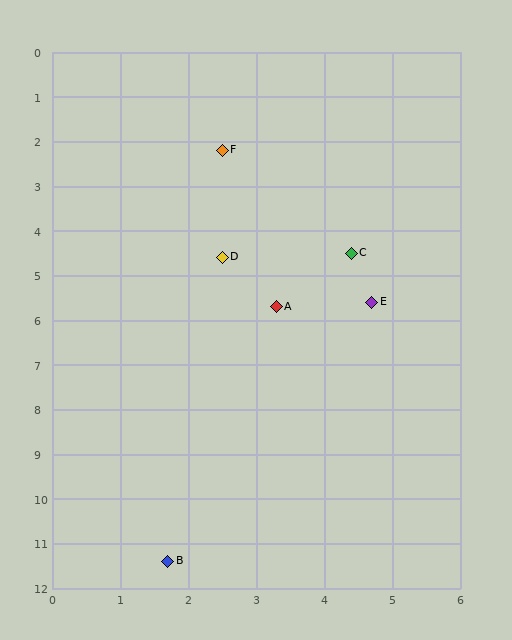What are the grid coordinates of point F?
Point F is at approximately (2.5, 2.2).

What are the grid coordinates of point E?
Point E is at approximately (4.7, 5.6).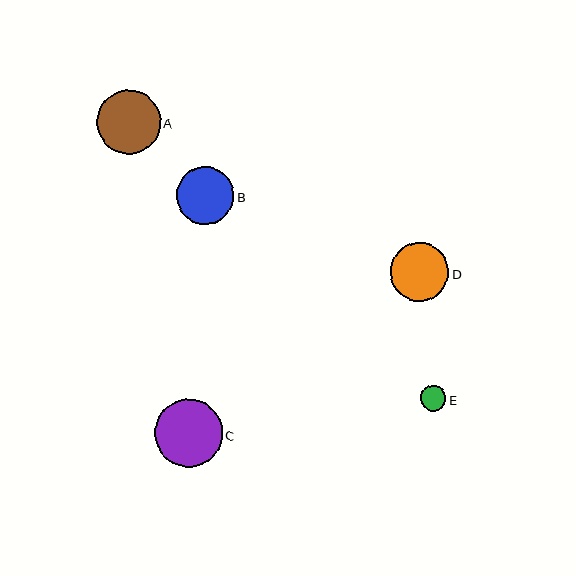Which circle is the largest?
Circle C is the largest with a size of approximately 68 pixels.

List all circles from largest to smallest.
From largest to smallest: C, A, D, B, E.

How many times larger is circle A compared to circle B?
Circle A is approximately 1.1 times the size of circle B.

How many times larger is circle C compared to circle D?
Circle C is approximately 1.2 times the size of circle D.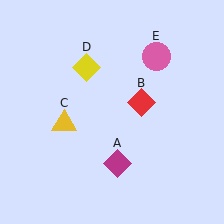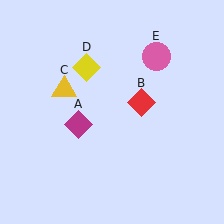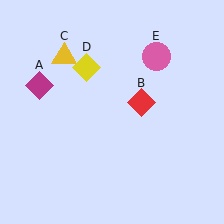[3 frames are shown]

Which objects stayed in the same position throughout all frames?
Red diamond (object B) and yellow diamond (object D) and pink circle (object E) remained stationary.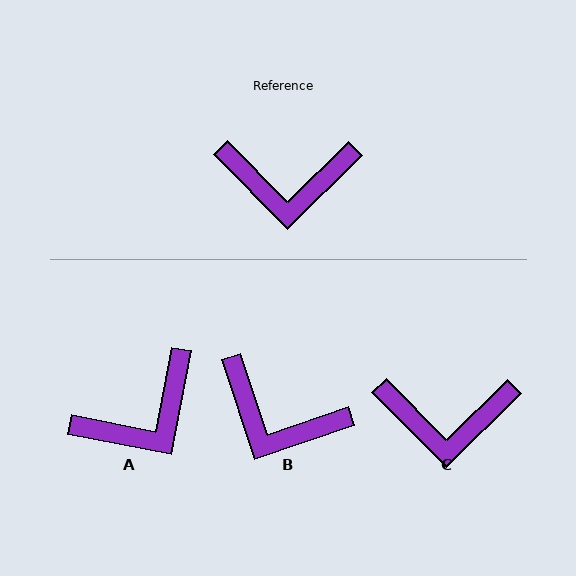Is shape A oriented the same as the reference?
No, it is off by about 35 degrees.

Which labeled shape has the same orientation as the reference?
C.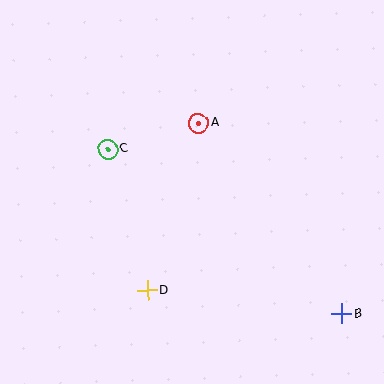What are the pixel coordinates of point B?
Point B is at (342, 314).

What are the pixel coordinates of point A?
Point A is at (198, 123).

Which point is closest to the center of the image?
Point A at (198, 123) is closest to the center.